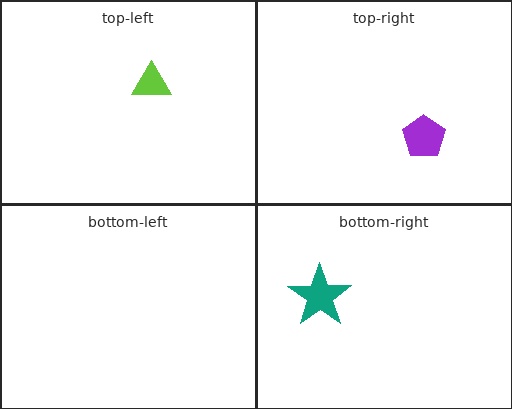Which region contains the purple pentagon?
The top-right region.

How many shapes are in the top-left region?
1.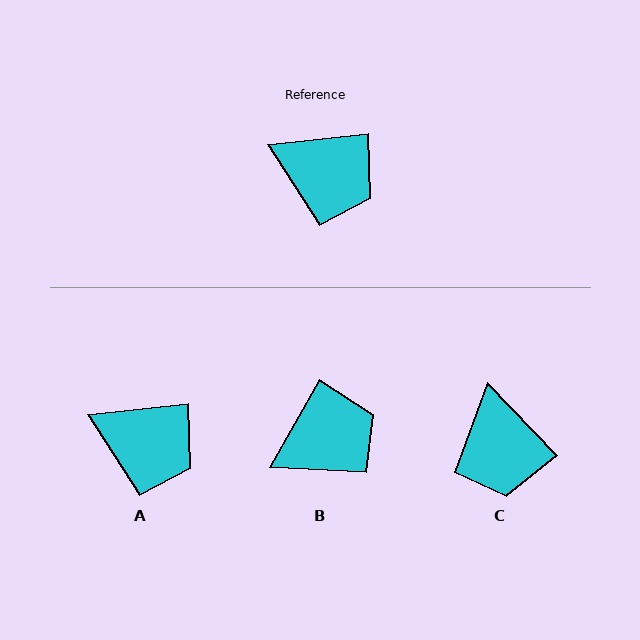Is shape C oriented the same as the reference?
No, it is off by about 53 degrees.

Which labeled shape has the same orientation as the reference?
A.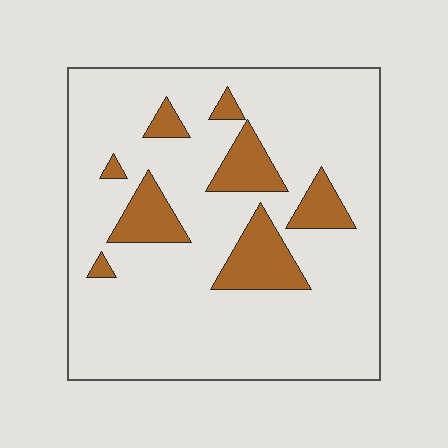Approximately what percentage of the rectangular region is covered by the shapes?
Approximately 15%.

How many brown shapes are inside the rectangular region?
8.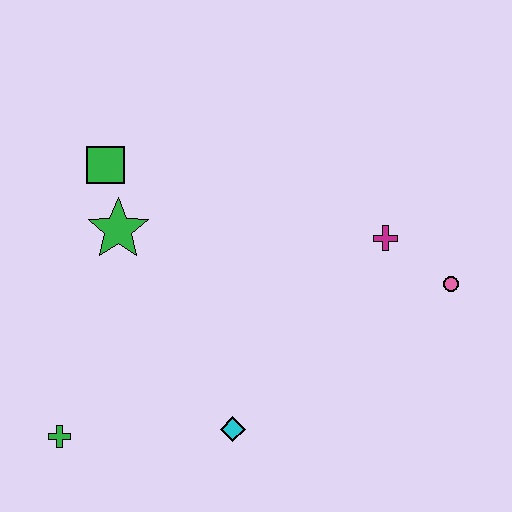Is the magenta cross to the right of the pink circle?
No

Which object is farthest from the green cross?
The pink circle is farthest from the green cross.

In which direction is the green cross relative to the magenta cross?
The green cross is to the left of the magenta cross.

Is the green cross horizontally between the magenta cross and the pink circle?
No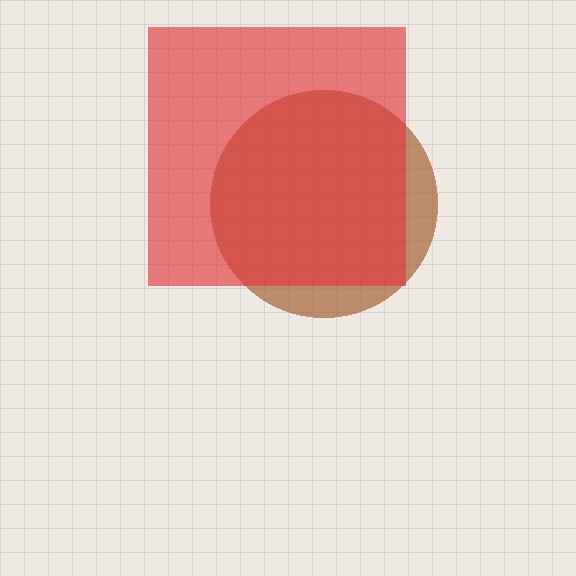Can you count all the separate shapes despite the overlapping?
Yes, there are 2 separate shapes.